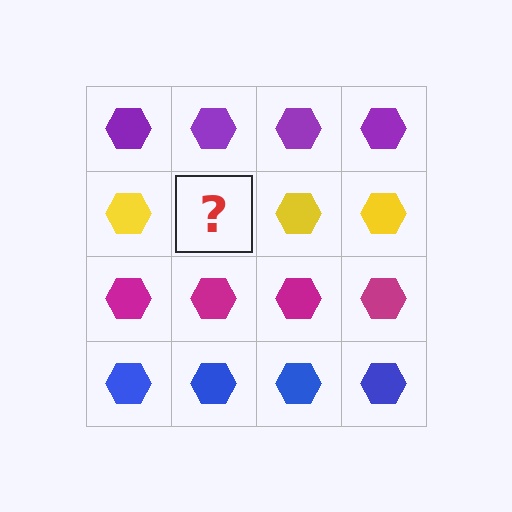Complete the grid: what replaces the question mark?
The question mark should be replaced with a yellow hexagon.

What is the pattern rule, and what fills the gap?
The rule is that each row has a consistent color. The gap should be filled with a yellow hexagon.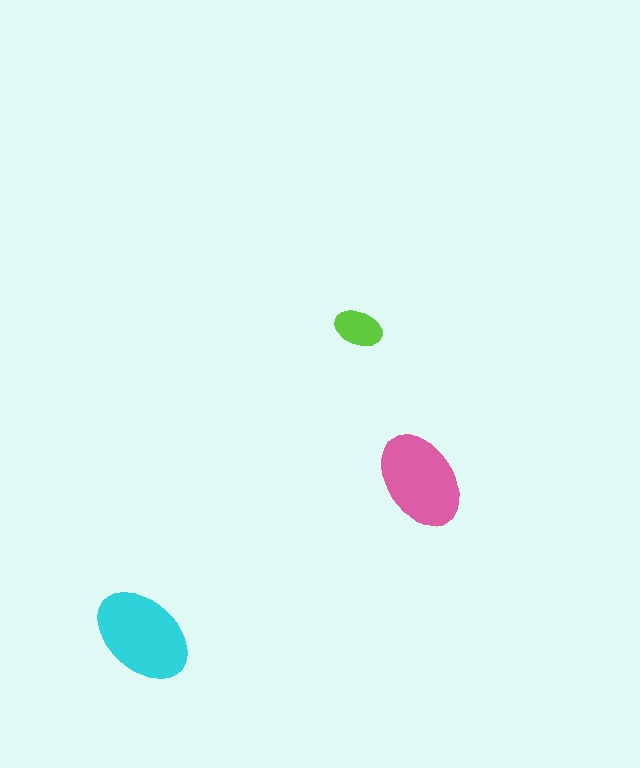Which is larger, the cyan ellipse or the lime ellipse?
The cyan one.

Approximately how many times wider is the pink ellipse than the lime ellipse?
About 2 times wider.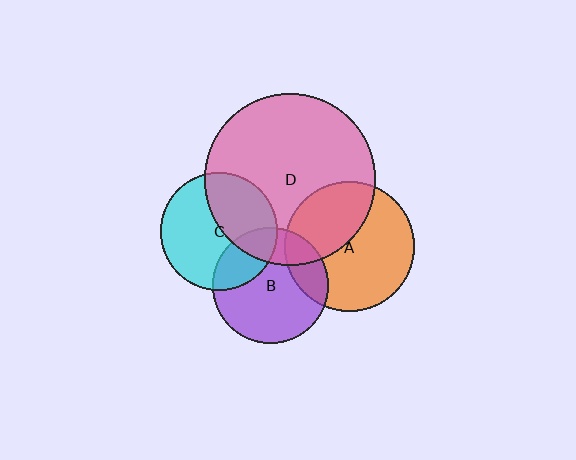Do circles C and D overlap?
Yes.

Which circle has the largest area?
Circle D (pink).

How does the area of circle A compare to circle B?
Approximately 1.3 times.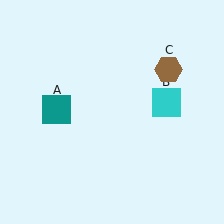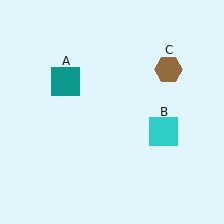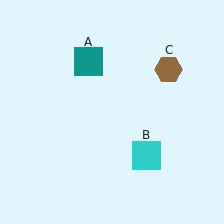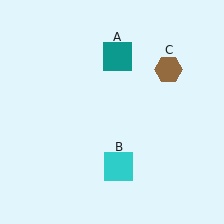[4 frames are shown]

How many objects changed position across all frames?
2 objects changed position: teal square (object A), cyan square (object B).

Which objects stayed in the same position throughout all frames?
Brown hexagon (object C) remained stationary.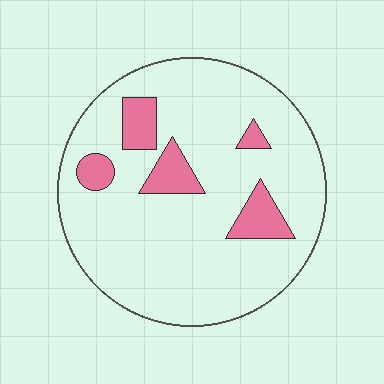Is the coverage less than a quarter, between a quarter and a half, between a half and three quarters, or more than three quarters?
Less than a quarter.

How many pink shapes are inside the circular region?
5.